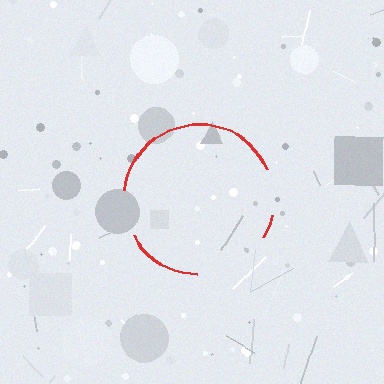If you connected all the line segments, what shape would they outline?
They would outline a circle.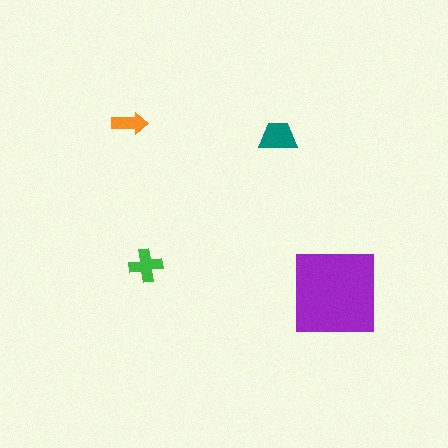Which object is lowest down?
The purple square is bottommost.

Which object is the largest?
The purple square.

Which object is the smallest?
The orange arrow.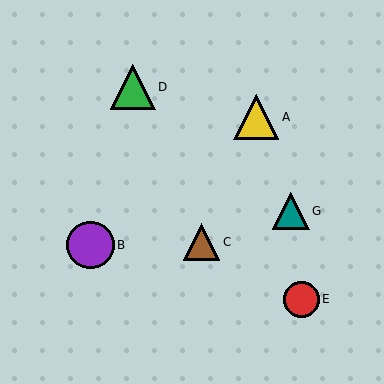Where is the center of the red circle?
The center of the red circle is at (301, 299).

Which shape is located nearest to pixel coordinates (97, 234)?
The purple circle (labeled B) at (91, 245) is nearest to that location.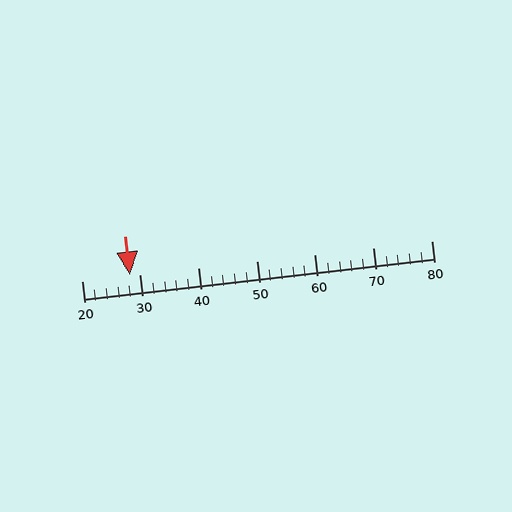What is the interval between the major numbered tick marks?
The major tick marks are spaced 10 units apart.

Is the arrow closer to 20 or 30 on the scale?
The arrow is closer to 30.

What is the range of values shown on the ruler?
The ruler shows values from 20 to 80.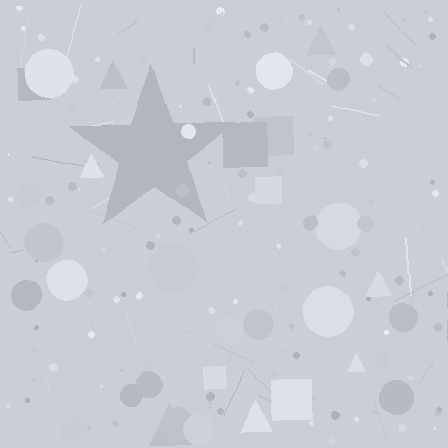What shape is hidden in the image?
A star is hidden in the image.